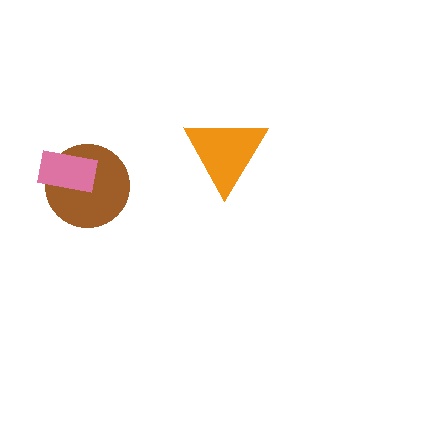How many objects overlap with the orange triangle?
0 objects overlap with the orange triangle.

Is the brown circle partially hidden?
Yes, it is partially covered by another shape.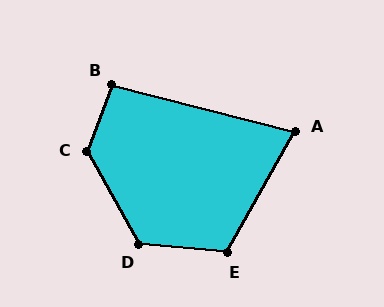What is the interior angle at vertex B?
Approximately 96 degrees (obtuse).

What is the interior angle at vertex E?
Approximately 114 degrees (obtuse).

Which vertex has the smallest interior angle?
A, at approximately 75 degrees.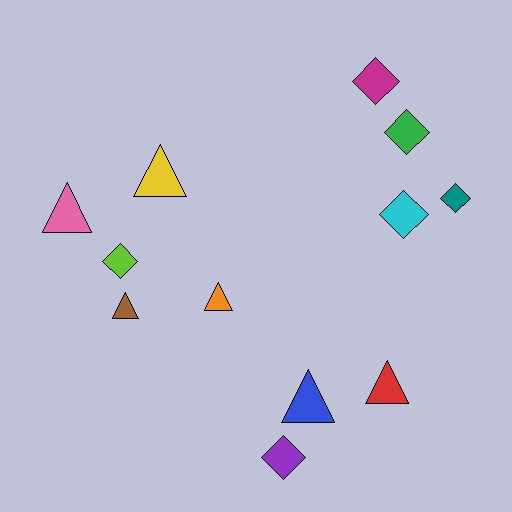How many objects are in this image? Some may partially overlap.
There are 12 objects.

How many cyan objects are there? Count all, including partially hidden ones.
There is 1 cyan object.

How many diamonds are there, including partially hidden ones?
There are 6 diamonds.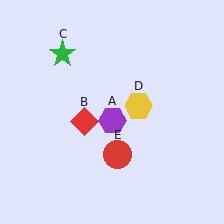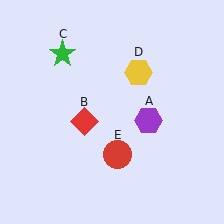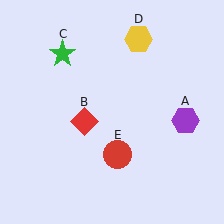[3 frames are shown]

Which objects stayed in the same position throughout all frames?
Red diamond (object B) and green star (object C) and red circle (object E) remained stationary.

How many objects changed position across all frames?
2 objects changed position: purple hexagon (object A), yellow hexagon (object D).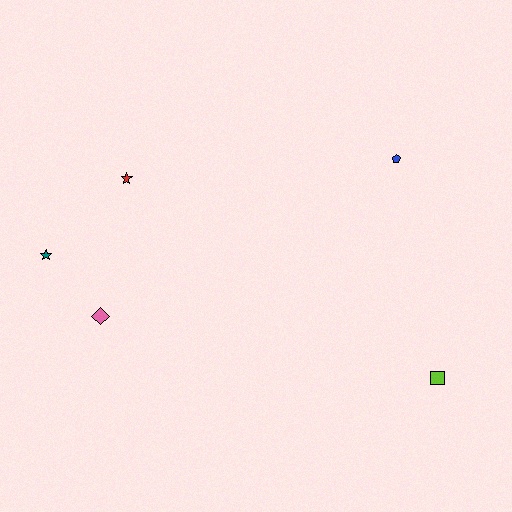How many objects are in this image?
There are 5 objects.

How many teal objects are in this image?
There is 1 teal object.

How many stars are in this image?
There are 2 stars.